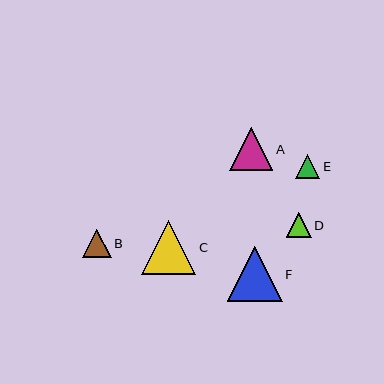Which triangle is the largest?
Triangle F is the largest with a size of approximately 55 pixels.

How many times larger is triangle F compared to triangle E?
Triangle F is approximately 2.3 times the size of triangle E.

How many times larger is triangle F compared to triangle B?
Triangle F is approximately 1.9 times the size of triangle B.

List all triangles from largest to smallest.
From largest to smallest: F, C, A, B, D, E.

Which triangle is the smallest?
Triangle E is the smallest with a size of approximately 24 pixels.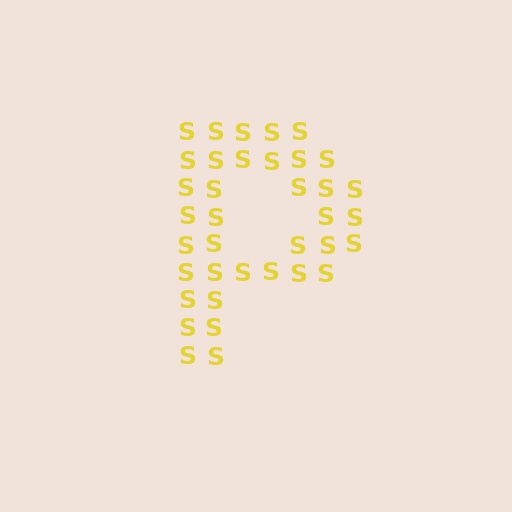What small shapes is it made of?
It is made of small letter S's.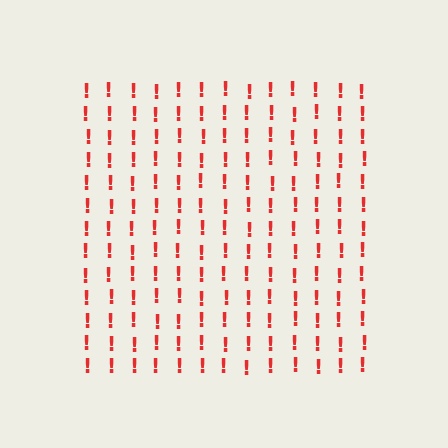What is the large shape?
The large shape is a square.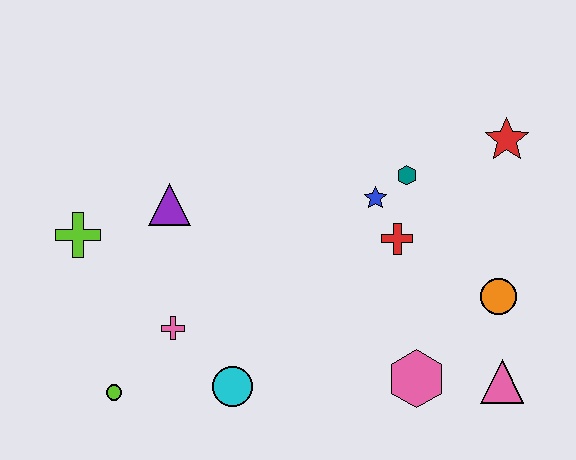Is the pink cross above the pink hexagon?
Yes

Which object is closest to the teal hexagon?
The blue star is closest to the teal hexagon.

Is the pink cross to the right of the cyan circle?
No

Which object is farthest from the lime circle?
The red star is farthest from the lime circle.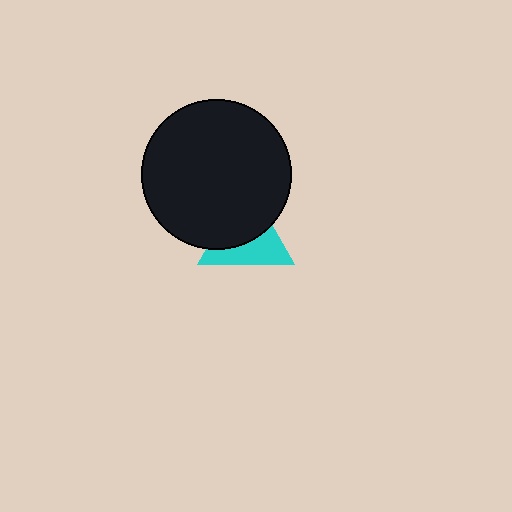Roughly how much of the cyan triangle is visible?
About half of it is visible (roughly 47%).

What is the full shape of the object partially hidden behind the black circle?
The partially hidden object is a cyan triangle.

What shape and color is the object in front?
The object in front is a black circle.